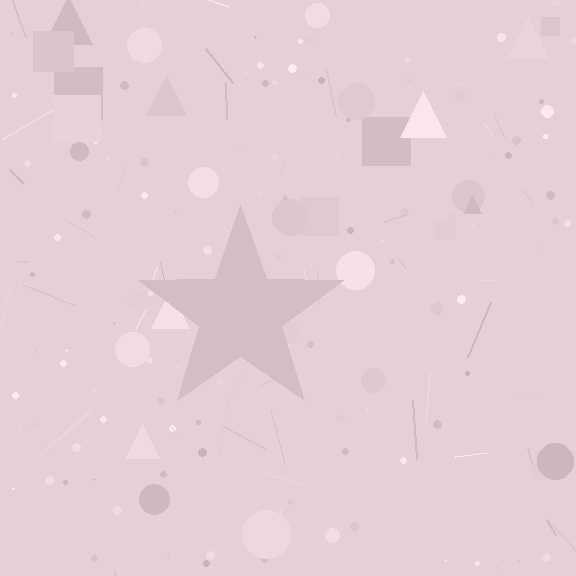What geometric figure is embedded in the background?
A star is embedded in the background.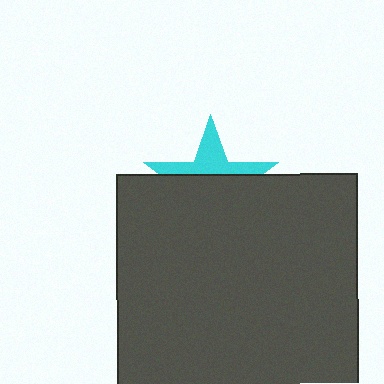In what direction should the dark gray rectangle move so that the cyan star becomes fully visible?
The dark gray rectangle should move down. That is the shortest direction to clear the overlap and leave the cyan star fully visible.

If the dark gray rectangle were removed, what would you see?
You would see the complete cyan star.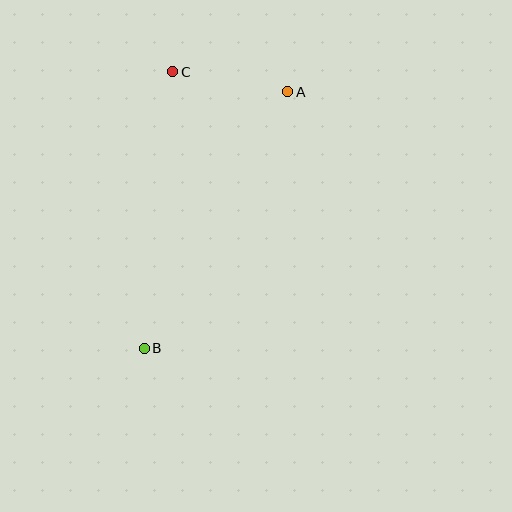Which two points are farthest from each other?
Points A and B are farthest from each other.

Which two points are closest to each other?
Points A and C are closest to each other.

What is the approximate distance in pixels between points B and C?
The distance between B and C is approximately 278 pixels.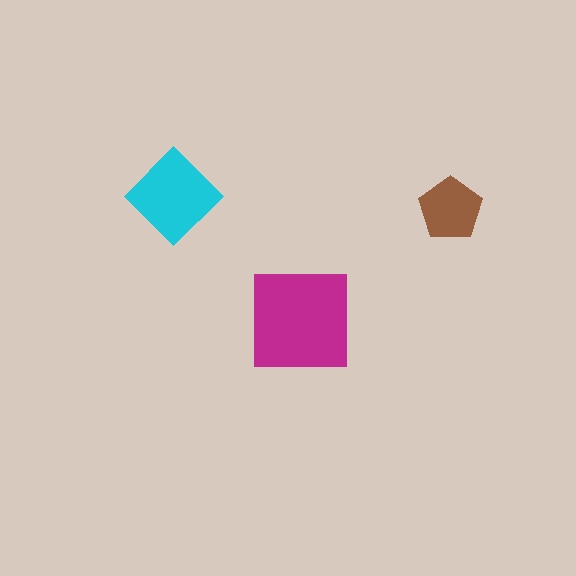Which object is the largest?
The magenta square.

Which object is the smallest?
The brown pentagon.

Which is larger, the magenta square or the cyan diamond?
The magenta square.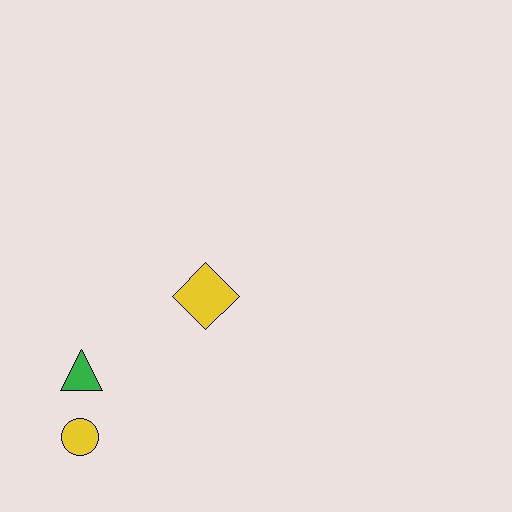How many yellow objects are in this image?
There are 2 yellow objects.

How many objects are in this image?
There are 3 objects.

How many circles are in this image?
There is 1 circle.